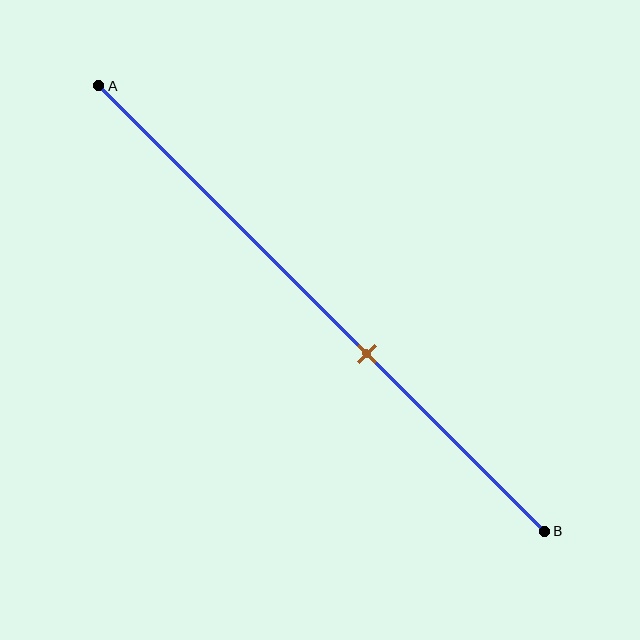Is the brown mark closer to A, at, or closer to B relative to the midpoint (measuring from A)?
The brown mark is closer to point B than the midpoint of segment AB.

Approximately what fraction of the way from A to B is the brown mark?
The brown mark is approximately 60% of the way from A to B.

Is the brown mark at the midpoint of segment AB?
No, the mark is at about 60% from A, not at the 50% midpoint.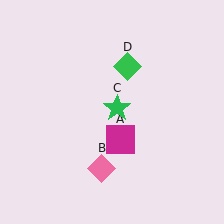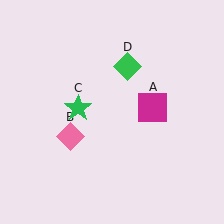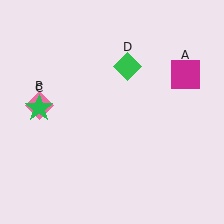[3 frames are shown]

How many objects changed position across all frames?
3 objects changed position: magenta square (object A), pink diamond (object B), green star (object C).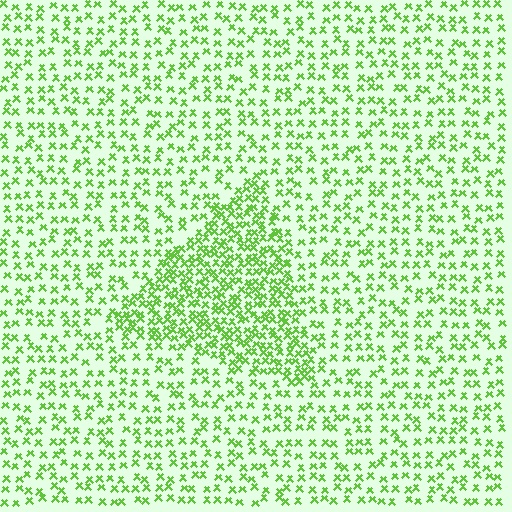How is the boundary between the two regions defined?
The boundary is defined by a change in element density (approximately 2.1x ratio). All elements are the same color, size, and shape.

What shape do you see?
I see a triangle.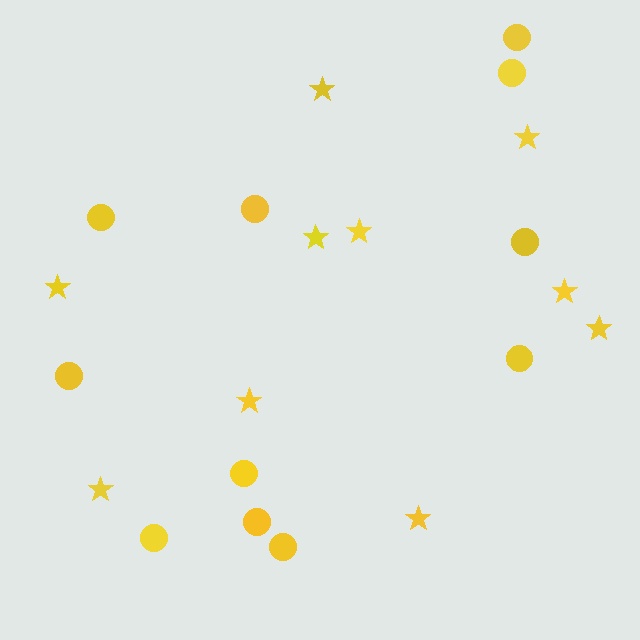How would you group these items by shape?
There are 2 groups: one group of stars (10) and one group of circles (11).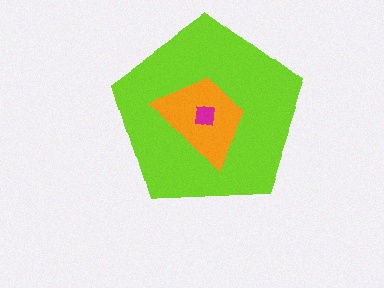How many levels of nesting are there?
3.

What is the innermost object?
The magenta square.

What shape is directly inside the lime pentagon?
The orange trapezoid.